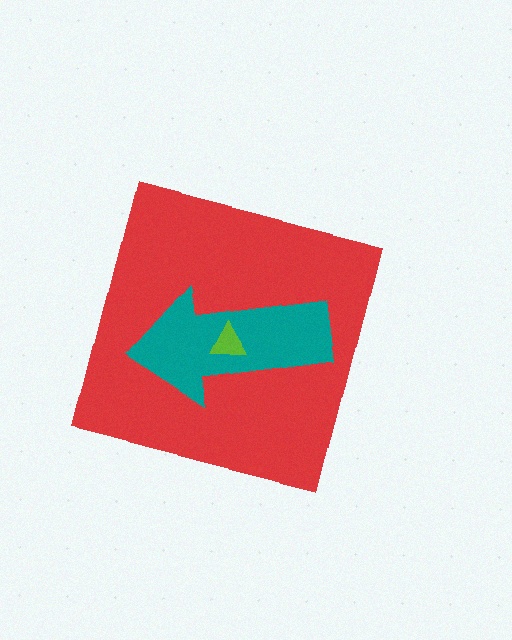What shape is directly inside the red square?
The teal arrow.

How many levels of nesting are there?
3.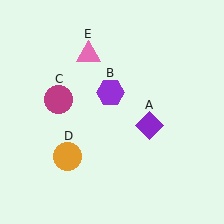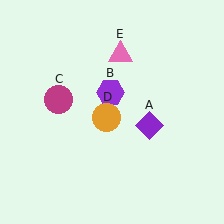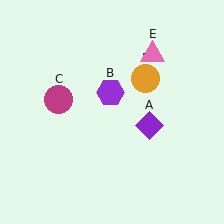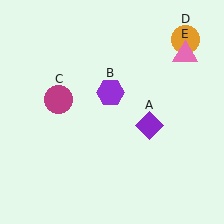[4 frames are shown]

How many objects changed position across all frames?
2 objects changed position: orange circle (object D), pink triangle (object E).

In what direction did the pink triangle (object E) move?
The pink triangle (object E) moved right.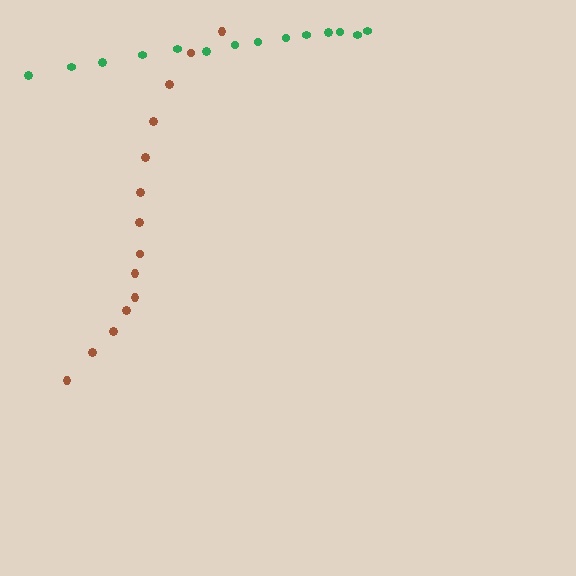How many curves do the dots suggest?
There are 2 distinct paths.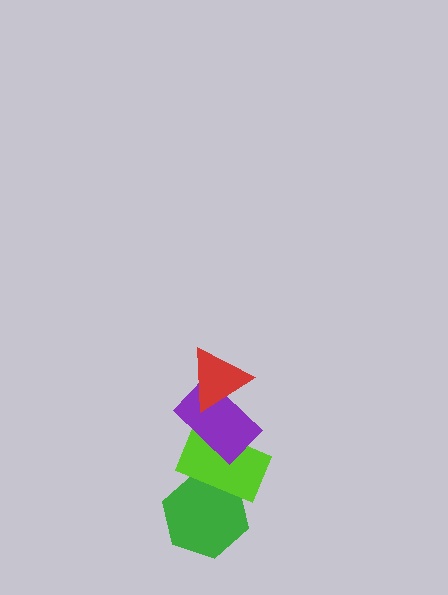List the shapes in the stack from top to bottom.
From top to bottom: the red triangle, the purple rectangle, the lime rectangle, the green hexagon.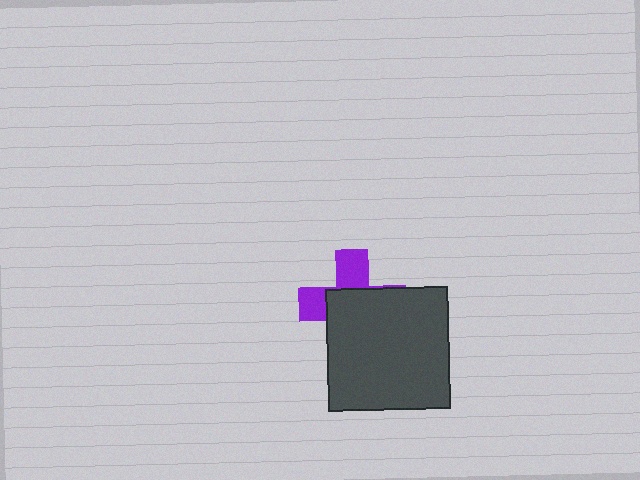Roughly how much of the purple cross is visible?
A small part of it is visible (roughly 37%).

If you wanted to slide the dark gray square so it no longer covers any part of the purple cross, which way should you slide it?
Slide it toward the lower-right — that is the most direct way to separate the two shapes.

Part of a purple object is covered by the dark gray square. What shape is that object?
It is a cross.